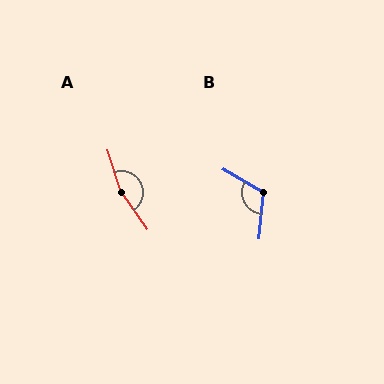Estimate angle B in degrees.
Approximately 115 degrees.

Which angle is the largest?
A, at approximately 162 degrees.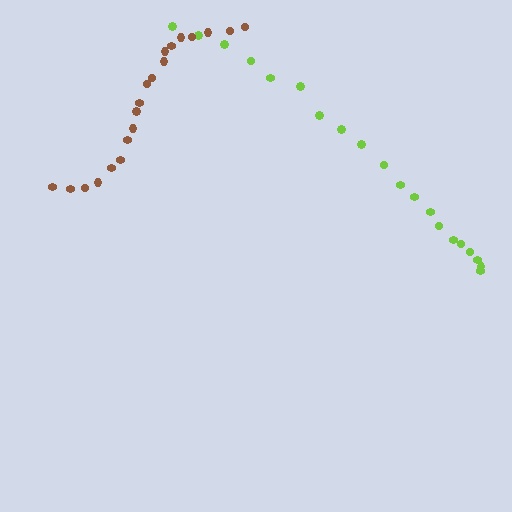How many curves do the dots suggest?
There are 2 distinct paths.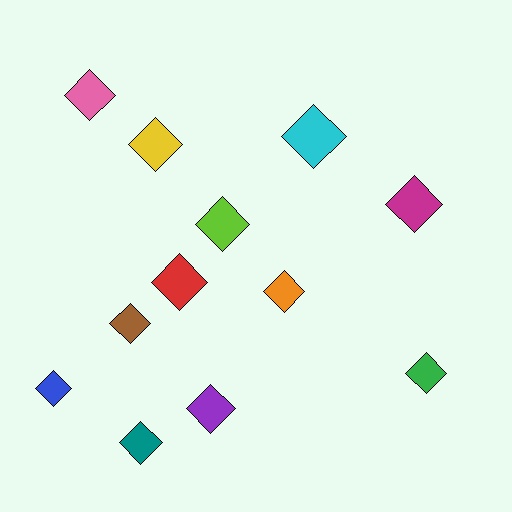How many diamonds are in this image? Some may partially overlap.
There are 12 diamonds.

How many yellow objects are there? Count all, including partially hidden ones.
There is 1 yellow object.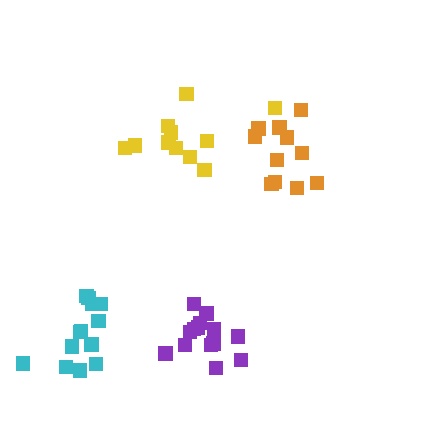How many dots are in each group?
Group 1: 14 dots, Group 2: 11 dots, Group 3: 11 dots, Group 4: 13 dots (49 total).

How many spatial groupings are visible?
There are 4 spatial groupings.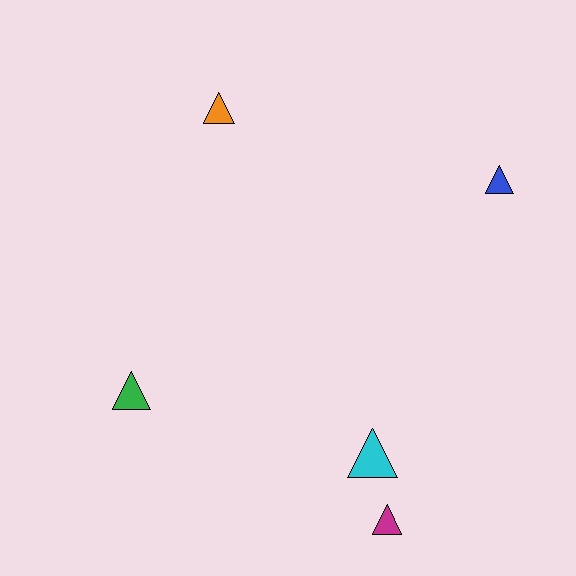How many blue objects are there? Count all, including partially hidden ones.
There is 1 blue object.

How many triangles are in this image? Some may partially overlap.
There are 5 triangles.